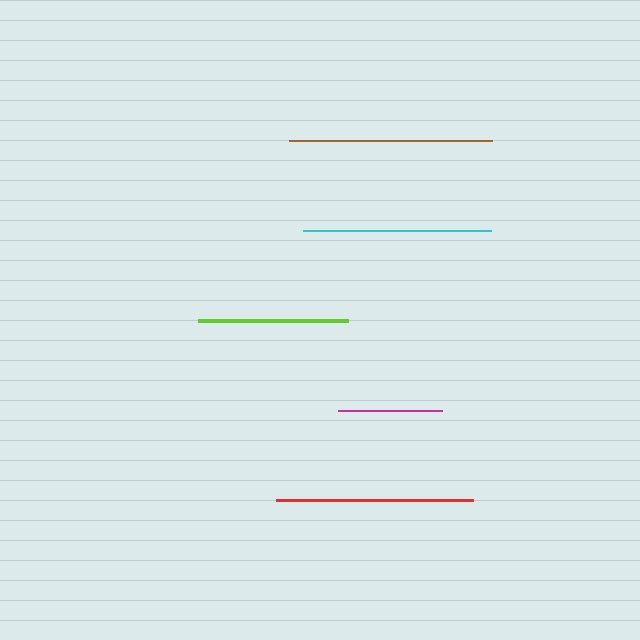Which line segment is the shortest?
The magenta line is the shortest at approximately 103 pixels.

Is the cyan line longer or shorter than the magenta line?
The cyan line is longer than the magenta line.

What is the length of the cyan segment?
The cyan segment is approximately 189 pixels long.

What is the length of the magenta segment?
The magenta segment is approximately 103 pixels long.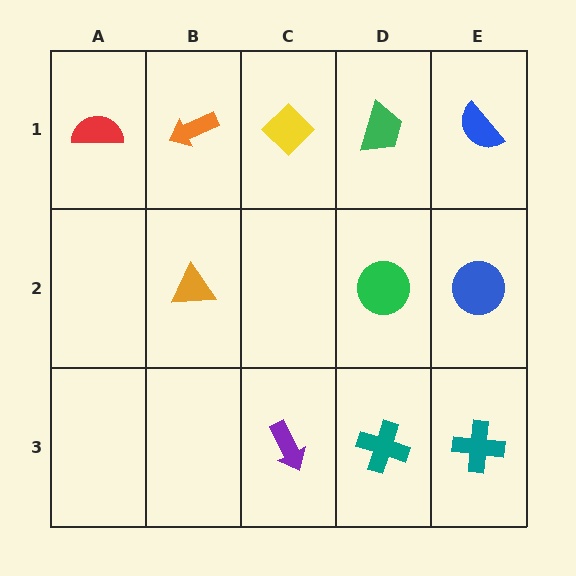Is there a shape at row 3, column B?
No, that cell is empty.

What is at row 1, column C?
A yellow diamond.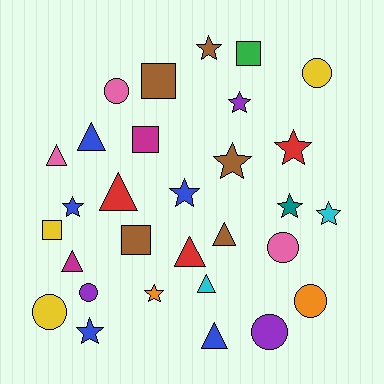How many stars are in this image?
There are 10 stars.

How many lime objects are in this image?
There are no lime objects.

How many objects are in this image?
There are 30 objects.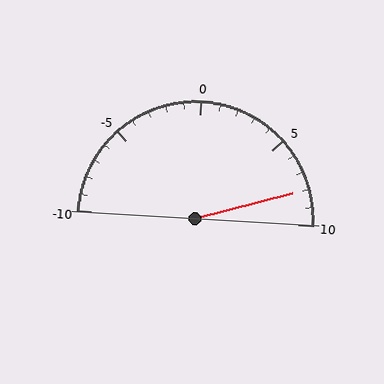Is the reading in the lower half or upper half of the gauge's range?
The reading is in the upper half of the range (-10 to 10).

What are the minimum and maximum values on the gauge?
The gauge ranges from -10 to 10.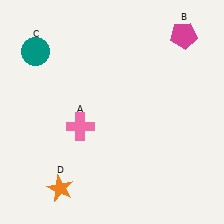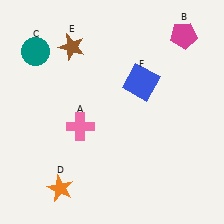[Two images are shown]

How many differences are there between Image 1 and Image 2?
There are 2 differences between the two images.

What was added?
A brown star (E), a blue square (F) were added in Image 2.